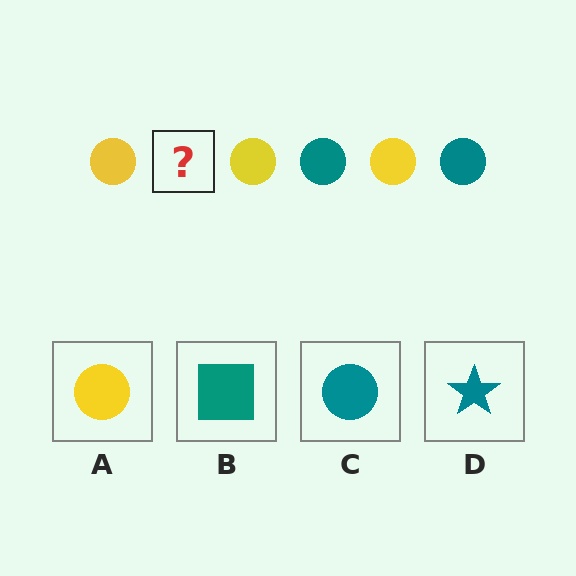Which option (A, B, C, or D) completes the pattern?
C.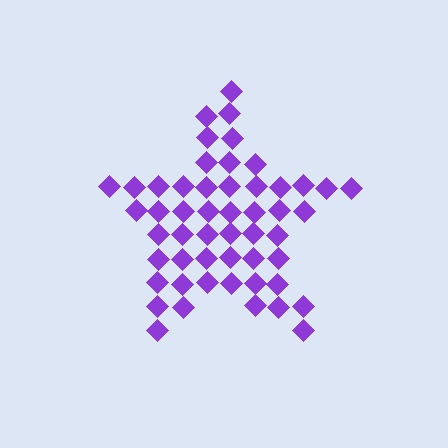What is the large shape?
The large shape is a star.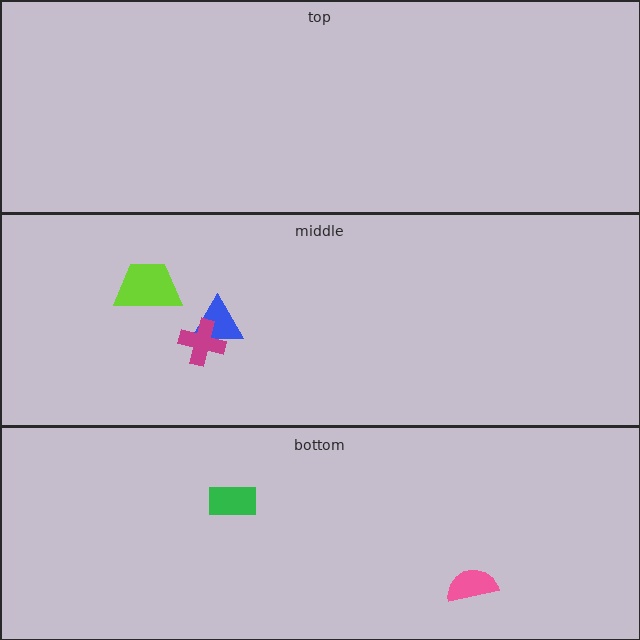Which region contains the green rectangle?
The bottom region.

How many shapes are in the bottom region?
2.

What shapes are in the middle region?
The blue triangle, the magenta cross, the lime trapezoid.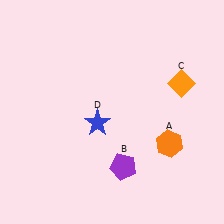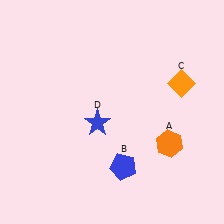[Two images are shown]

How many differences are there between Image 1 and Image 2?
There is 1 difference between the two images.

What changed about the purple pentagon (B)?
In Image 1, B is purple. In Image 2, it changed to blue.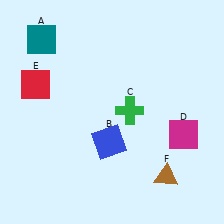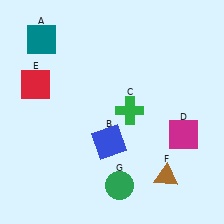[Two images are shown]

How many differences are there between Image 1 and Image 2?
There is 1 difference between the two images.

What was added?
A green circle (G) was added in Image 2.